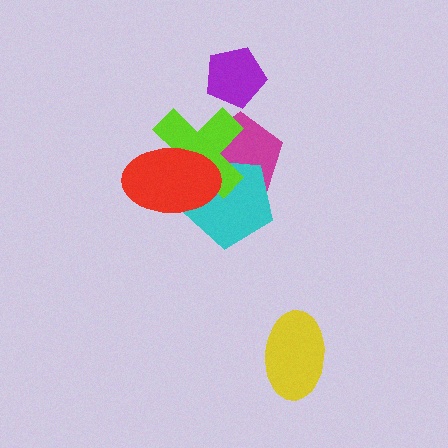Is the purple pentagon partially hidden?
No, no other shape covers it.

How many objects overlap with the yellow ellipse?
0 objects overlap with the yellow ellipse.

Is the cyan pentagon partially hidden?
Yes, it is partially covered by another shape.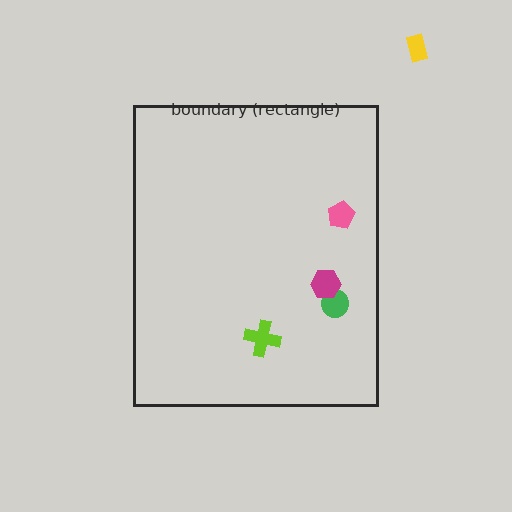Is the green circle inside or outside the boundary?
Inside.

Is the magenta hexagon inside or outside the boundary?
Inside.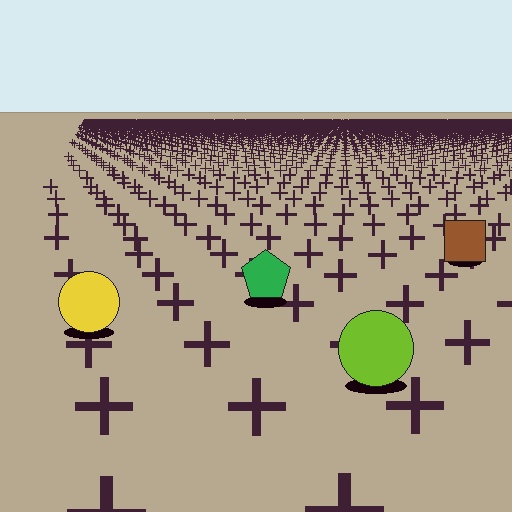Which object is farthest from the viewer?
The brown square is farthest from the viewer. It appears smaller and the ground texture around it is denser.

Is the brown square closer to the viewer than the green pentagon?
No. The green pentagon is closer — you can tell from the texture gradient: the ground texture is coarser near it.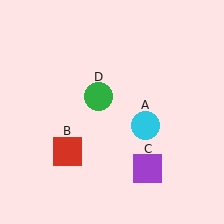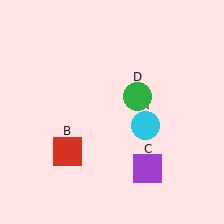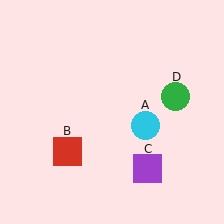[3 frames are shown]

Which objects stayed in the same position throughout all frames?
Cyan circle (object A) and red square (object B) and purple square (object C) remained stationary.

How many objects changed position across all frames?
1 object changed position: green circle (object D).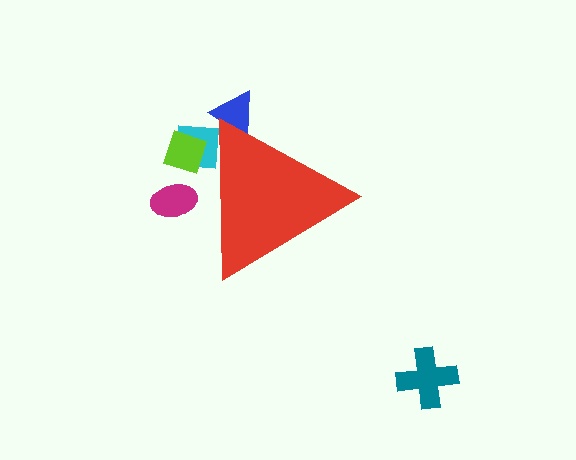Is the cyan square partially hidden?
Yes, the cyan square is partially hidden behind the red triangle.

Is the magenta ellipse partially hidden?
Yes, the magenta ellipse is partially hidden behind the red triangle.